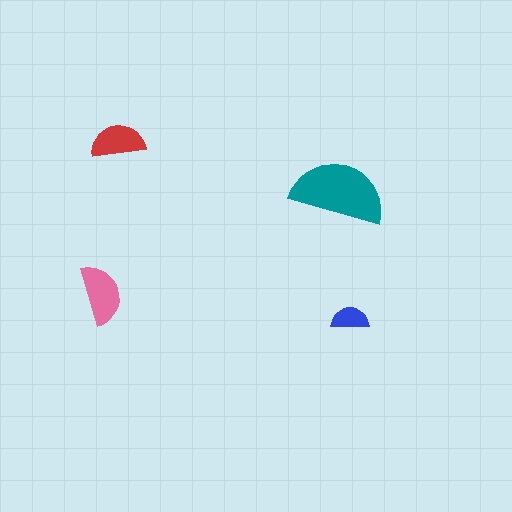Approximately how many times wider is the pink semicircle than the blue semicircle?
About 1.5 times wider.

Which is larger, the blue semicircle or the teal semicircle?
The teal one.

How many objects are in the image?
There are 4 objects in the image.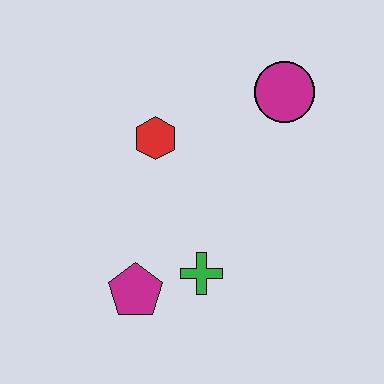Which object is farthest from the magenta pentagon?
The magenta circle is farthest from the magenta pentagon.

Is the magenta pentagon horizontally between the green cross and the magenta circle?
No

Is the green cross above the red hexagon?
No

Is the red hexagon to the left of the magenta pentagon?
No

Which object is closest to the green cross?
The magenta pentagon is closest to the green cross.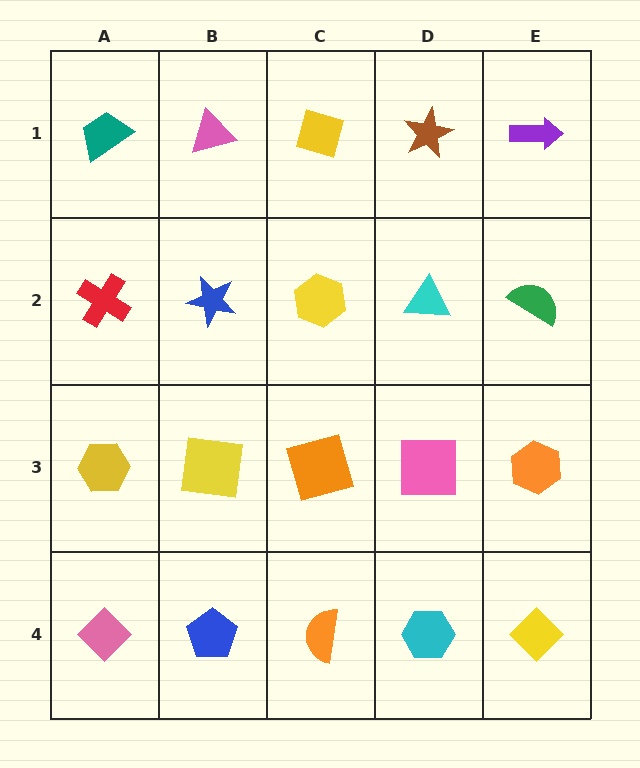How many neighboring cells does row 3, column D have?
4.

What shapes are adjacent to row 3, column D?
A cyan triangle (row 2, column D), a cyan hexagon (row 4, column D), an orange square (row 3, column C), an orange hexagon (row 3, column E).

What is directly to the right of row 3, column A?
A yellow square.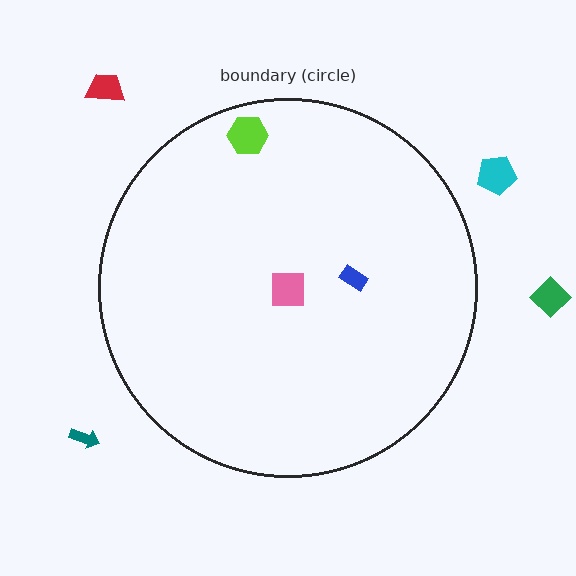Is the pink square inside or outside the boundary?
Inside.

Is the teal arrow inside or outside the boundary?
Outside.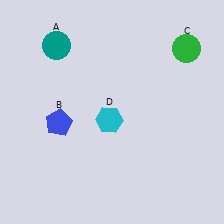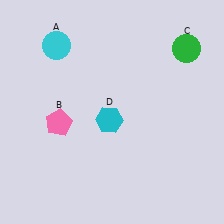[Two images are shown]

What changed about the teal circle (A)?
In Image 1, A is teal. In Image 2, it changed to cyan.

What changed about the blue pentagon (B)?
In Image 1, B is blue. In Image 2, it changed to pink.